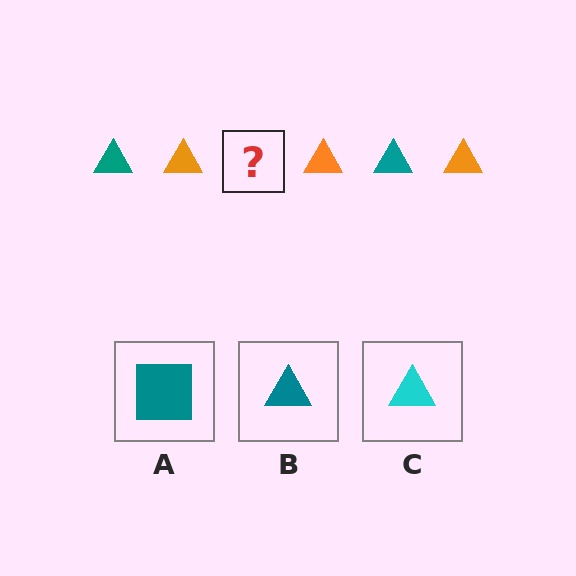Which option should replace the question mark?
Option B.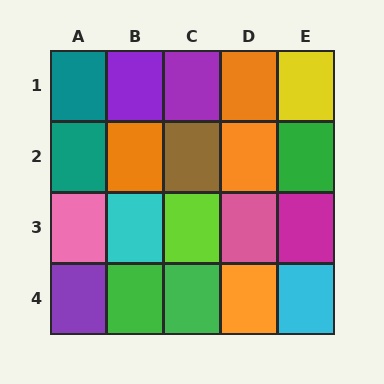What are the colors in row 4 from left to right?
Purple, green, green, orange, cyan.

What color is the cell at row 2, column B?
Orange.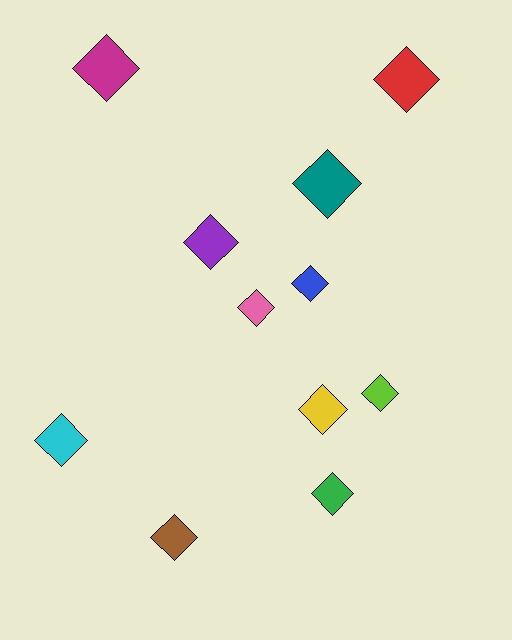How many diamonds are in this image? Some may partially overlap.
There are 11 diamonds.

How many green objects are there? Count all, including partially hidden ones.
There is 1 green object.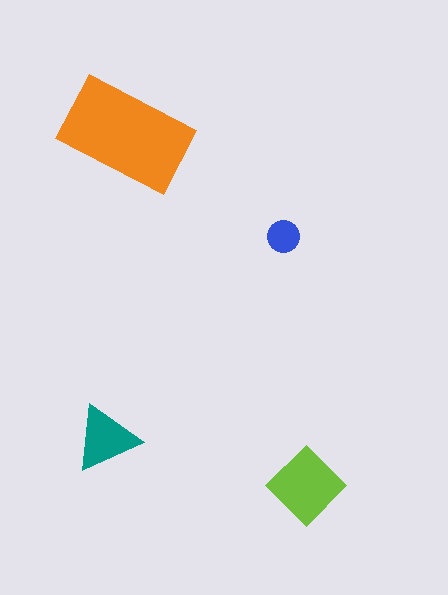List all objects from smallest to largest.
The blue circle, the teal triangle, the lime diamond, the orange rectangle.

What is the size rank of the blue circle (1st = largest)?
4th.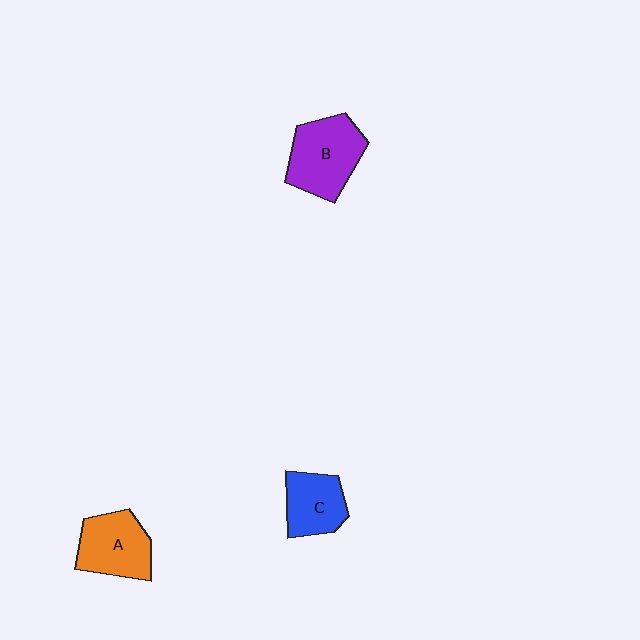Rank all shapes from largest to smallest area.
From largest to smallest: B (purple), A (orange), C (blue).